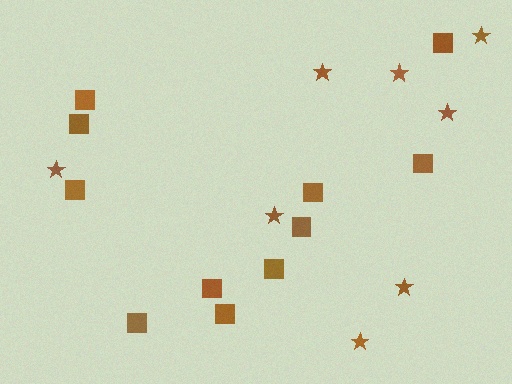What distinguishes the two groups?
There are 2 groups: one group of stars (8) and one group of squares (11).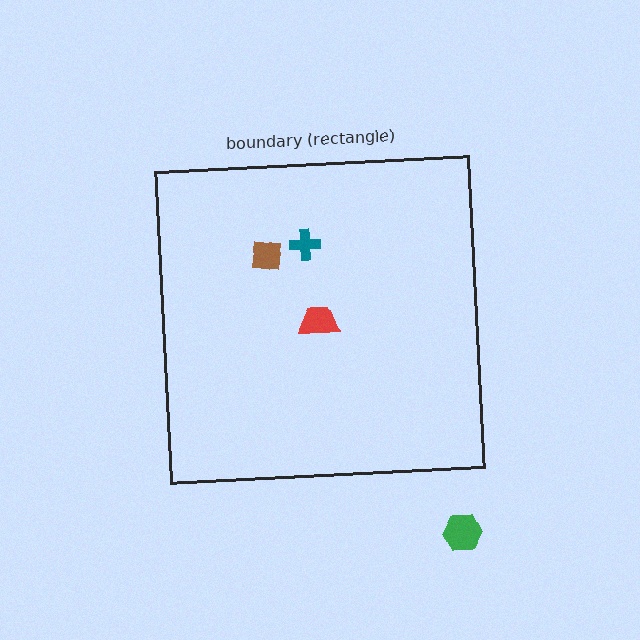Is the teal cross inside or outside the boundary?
Inside.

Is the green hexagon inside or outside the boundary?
Outside.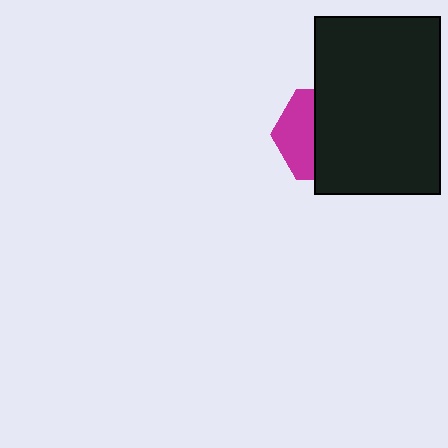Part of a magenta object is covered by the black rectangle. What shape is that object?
It is a hexagon.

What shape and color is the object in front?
The object in front is a black rectangle.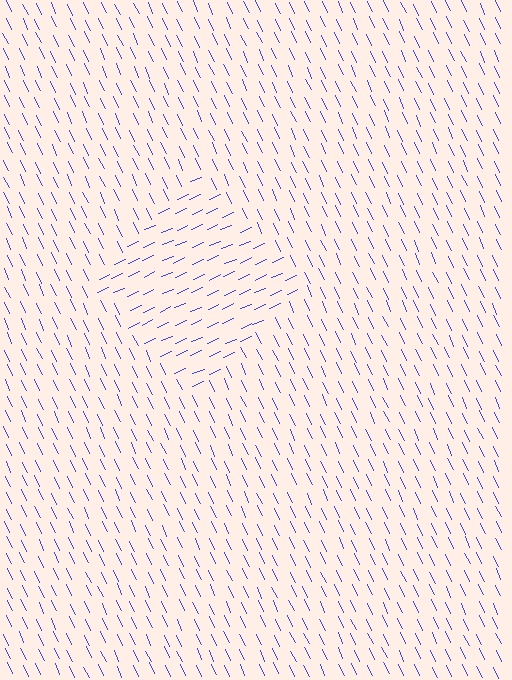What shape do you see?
I see a diamond.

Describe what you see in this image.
The image is filled with small blue line segments. A diamond region in the image has lines oriented differently from the surrounding lines, creating a visible texture boundary.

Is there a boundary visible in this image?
Yes, there is a texture boundary formed by a change in line orientation.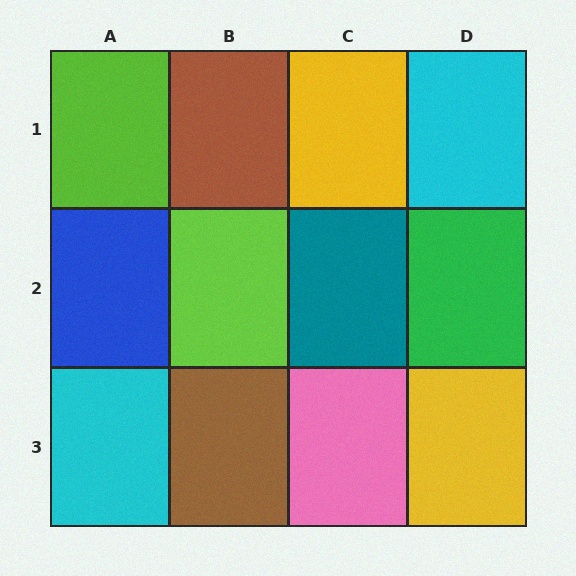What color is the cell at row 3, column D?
Yellow.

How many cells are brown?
2 cells are brown.